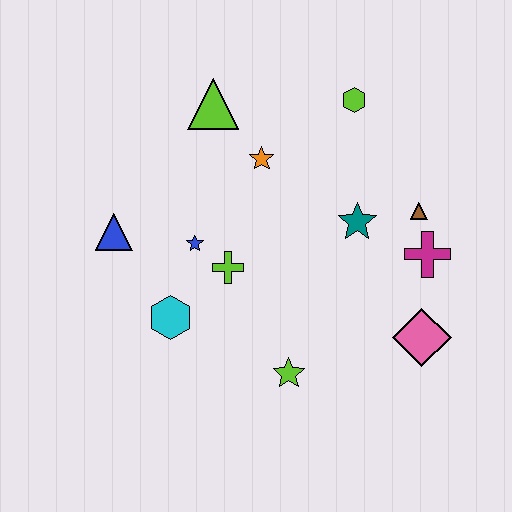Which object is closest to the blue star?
The lime cross is closest to the blue star.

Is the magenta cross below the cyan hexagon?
No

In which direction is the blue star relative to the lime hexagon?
The blue star is to the left of the lime hexagon.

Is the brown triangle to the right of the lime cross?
Yes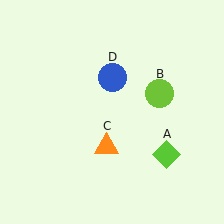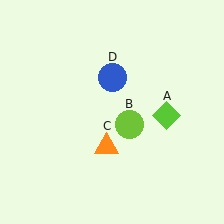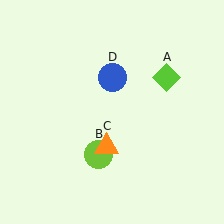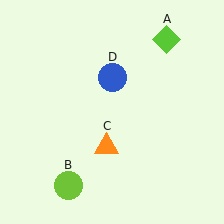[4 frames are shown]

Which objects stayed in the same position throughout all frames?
Orange triangle (object C) and blue circle (object D) remained stationary.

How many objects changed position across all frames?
2 objects changed position: lime diamond (object A), lime circle (object B).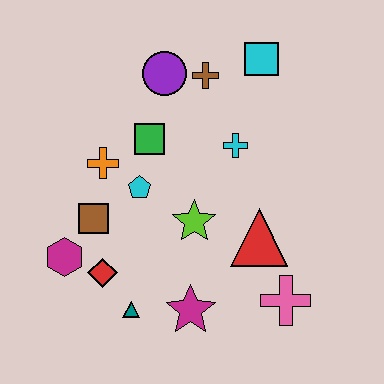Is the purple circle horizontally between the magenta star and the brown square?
Yes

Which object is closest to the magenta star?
The teal triangle is closest to the magenta star.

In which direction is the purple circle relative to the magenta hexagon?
The purple circle is above the magenta hexagon.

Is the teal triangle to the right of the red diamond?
Yes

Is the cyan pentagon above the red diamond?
Yes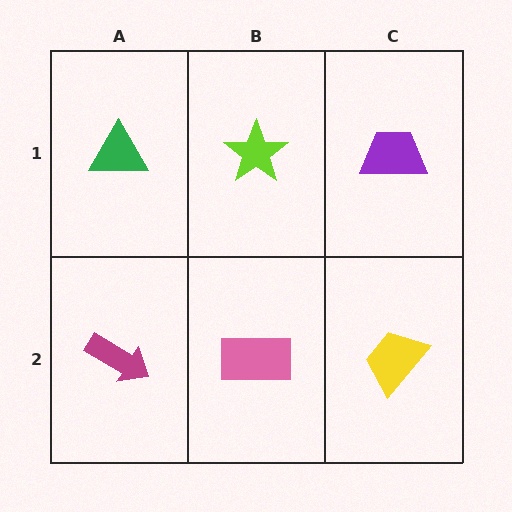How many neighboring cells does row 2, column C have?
2.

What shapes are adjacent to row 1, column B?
A pink rectangle (row 2, column B), a green triangle (row 1, column A), a purple trapezoid (row 1, column C).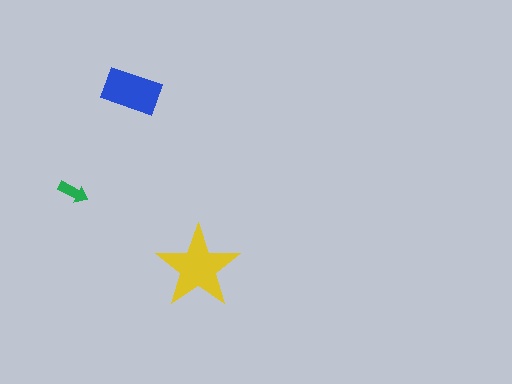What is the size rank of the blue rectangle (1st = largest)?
2nd.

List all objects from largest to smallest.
The yellow star, the blue rectangle, the green arrow.